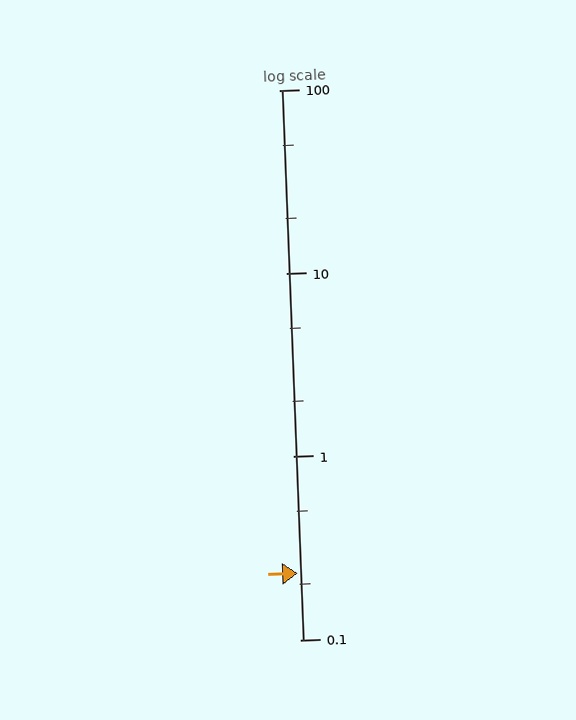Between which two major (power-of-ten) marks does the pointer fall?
The pointer is between 0.1 and 1.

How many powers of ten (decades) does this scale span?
The scale spans 3 decades, from 0.1 to 100.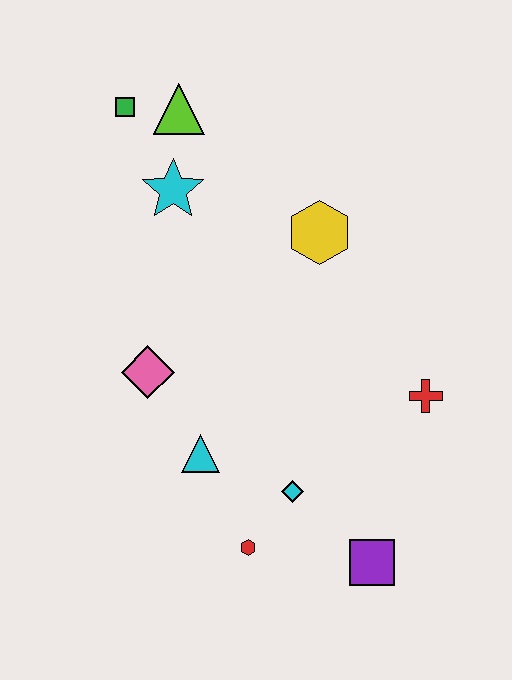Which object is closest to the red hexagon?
The cyan diamond is closest to the red hexagon.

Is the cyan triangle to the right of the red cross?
No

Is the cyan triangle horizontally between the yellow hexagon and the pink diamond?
Yes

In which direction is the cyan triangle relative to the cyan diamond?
The cyan triangle is to the left of the cyan diamond.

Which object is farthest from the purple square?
The green square is farthest from the purple square.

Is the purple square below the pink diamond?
Yes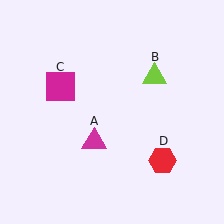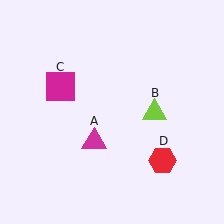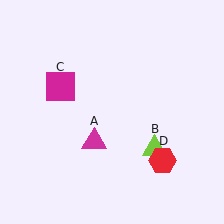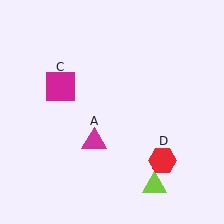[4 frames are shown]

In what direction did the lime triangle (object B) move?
The lime triangle (object B) moved down.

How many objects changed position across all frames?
1 object changed position: lime triangle (object B).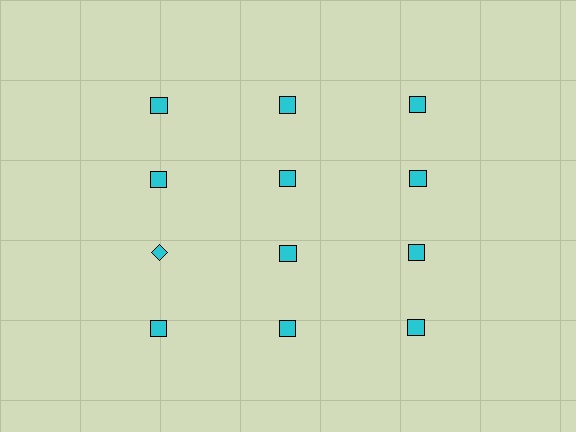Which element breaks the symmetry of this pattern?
The cyan diamond in the third row, leftmost column breaks the symmetry. All other shapes are cyan squares.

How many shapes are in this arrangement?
There are 12 shapes arranged in a grid pattern.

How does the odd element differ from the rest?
It has a different shape: diamond instead of square.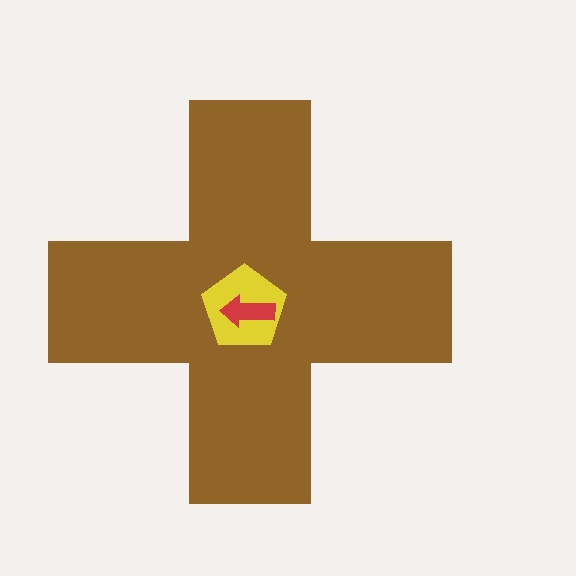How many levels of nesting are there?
3.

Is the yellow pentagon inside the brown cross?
Yes.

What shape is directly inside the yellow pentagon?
The red arrow.